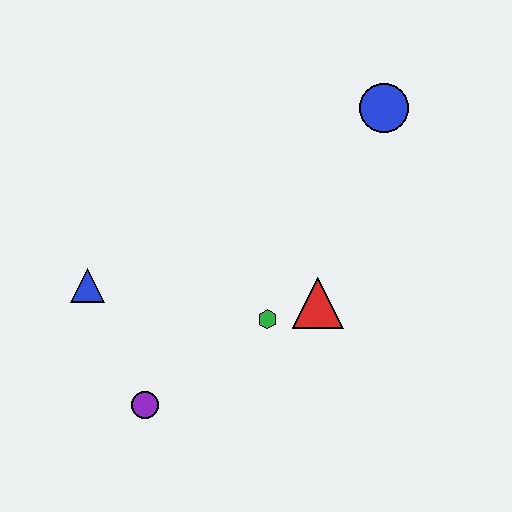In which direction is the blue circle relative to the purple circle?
The blue circle is above the purple circle.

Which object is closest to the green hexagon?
The red triangle is closest to the green hexagon.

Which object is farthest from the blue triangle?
The blue circle is farthest from the blue triangle.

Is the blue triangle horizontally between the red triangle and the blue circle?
No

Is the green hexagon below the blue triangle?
Yes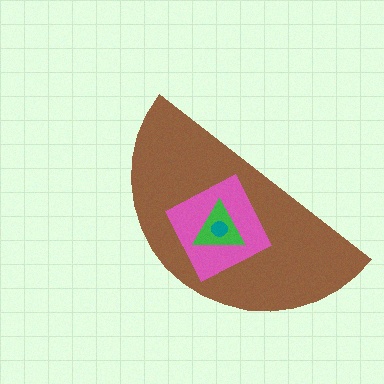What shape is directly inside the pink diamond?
The green triangle.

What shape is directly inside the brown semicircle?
The pink diamond.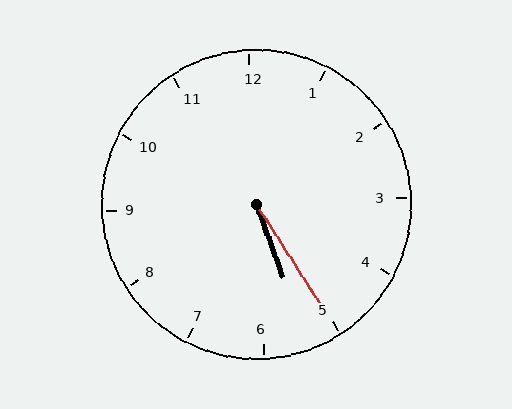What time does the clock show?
5:25.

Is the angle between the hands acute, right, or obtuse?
It is acute.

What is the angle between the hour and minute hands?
Approximately 12 degrees.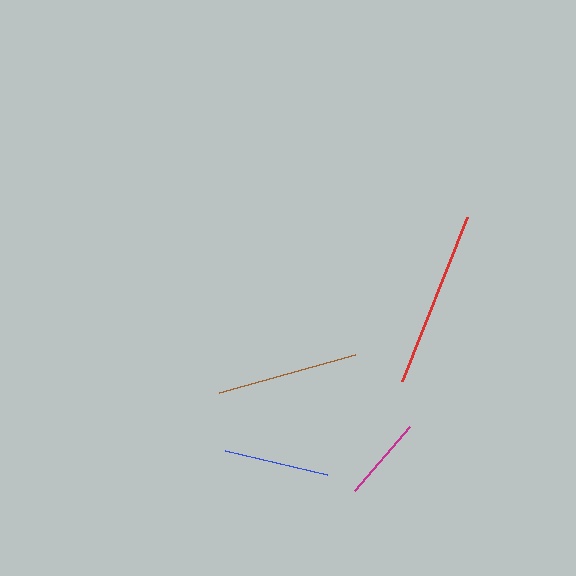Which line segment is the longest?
The red line is the longest at approximately 176 pixels.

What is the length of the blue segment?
The blue segment is approximately 105 pixels long.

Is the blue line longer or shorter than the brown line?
The brown line is longer than the blue line.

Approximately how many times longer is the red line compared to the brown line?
The red line is approximately 1.2 times the length of the brown line.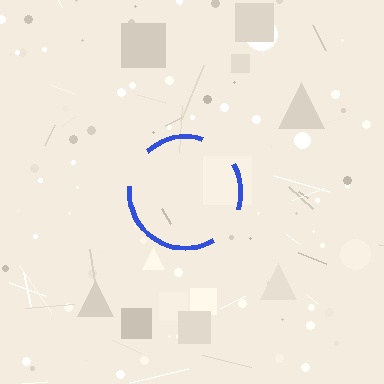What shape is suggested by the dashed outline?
The dashed outline suggests a circle.